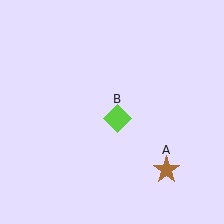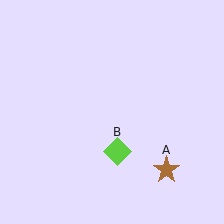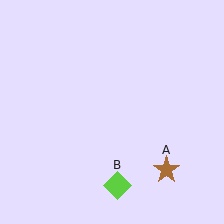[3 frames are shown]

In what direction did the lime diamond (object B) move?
The lime diamond (object B) moved down.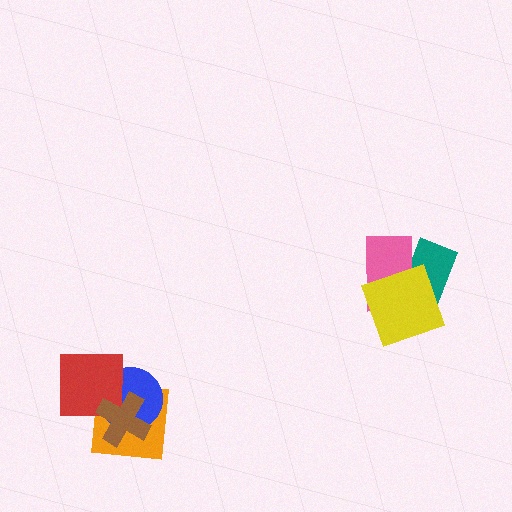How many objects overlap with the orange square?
3 objects overlap with the orange square.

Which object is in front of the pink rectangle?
The yellow square is in front of the pink rectangle.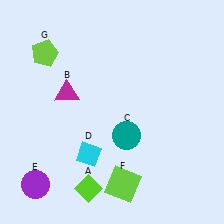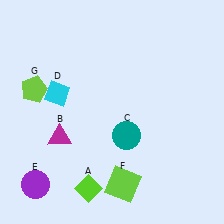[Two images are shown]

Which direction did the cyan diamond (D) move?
The cyan diamond (D) moved up.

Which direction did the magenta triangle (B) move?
The magenta triangle (B) moved down.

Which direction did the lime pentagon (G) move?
The lime pentagon (G) moved down.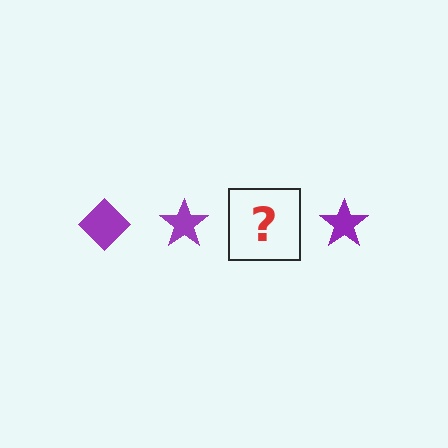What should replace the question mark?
The question mark should be replaced with a purple diamond.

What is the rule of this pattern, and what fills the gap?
The rule is that the pattern cycles through diamond, star shapes in purple. The gap should be filled with a purple diamond.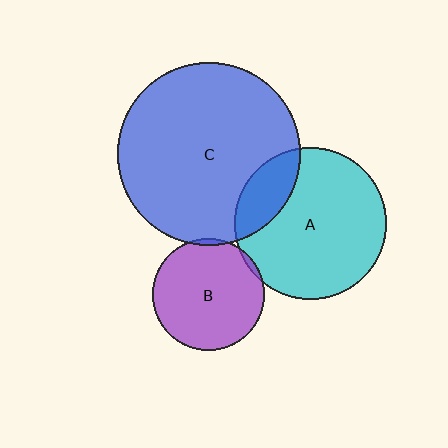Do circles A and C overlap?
Yes.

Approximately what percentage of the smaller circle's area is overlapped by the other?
Approximately 20%.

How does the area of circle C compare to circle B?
Approximately 2.7 times.